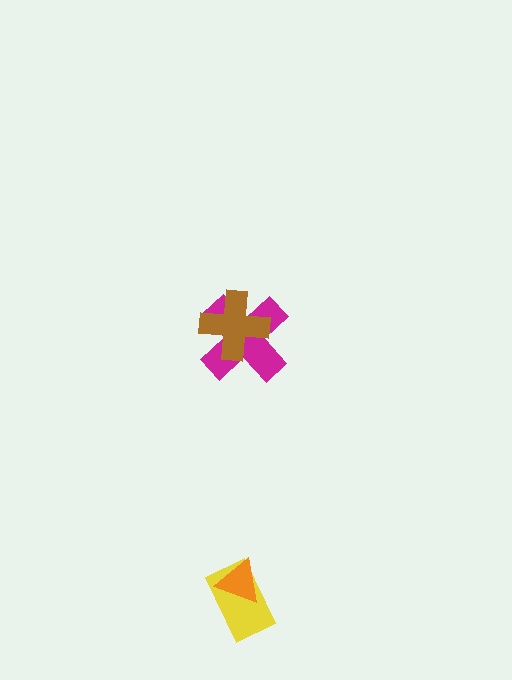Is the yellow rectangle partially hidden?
Yes, it is partially covered by another shape.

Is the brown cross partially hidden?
No, no other shape covers it.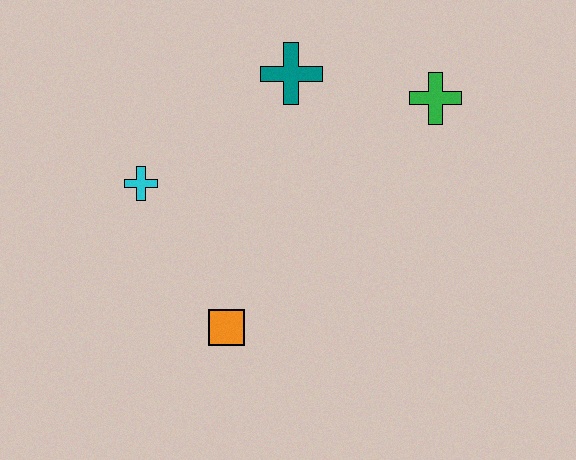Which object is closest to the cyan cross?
The orange square is closest to the cyan cross.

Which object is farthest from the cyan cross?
The green cross is farthest from the cyan cross.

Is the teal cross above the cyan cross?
Yes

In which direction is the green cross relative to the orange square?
The green cross is above the orange square.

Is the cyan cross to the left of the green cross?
Yes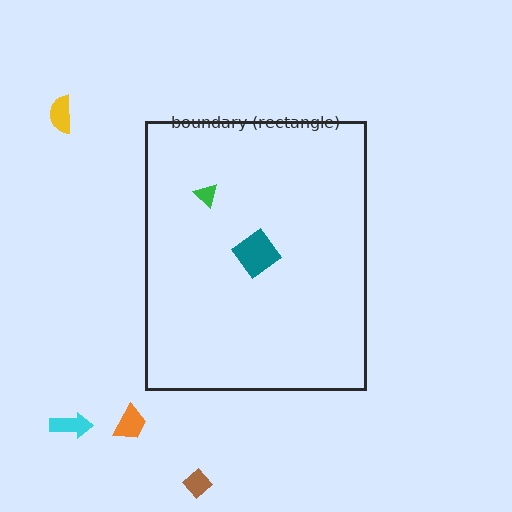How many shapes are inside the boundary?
2 inside, 4 outside.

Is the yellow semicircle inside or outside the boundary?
Outside.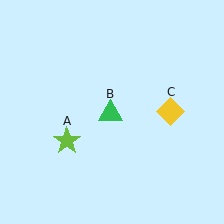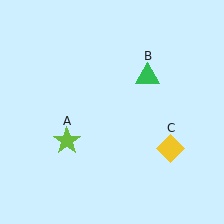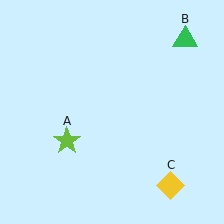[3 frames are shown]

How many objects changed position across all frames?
2 objects changed position: green triangle (object B), yellow diamond (object C).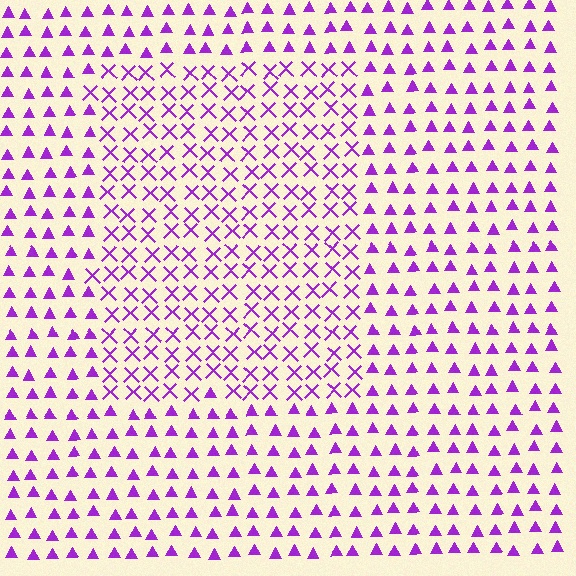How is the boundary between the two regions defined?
The boundary is defined by a change in element shape: X marks inside vs. triangles outside. All elements share the same color and spacing.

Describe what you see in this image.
The image is filled with small purple elements arranged in a uniform grid. A rectangle-shaped region contains X marks, while the surrounding area contains triangles. The boundary is defined purely by the change in element shape.